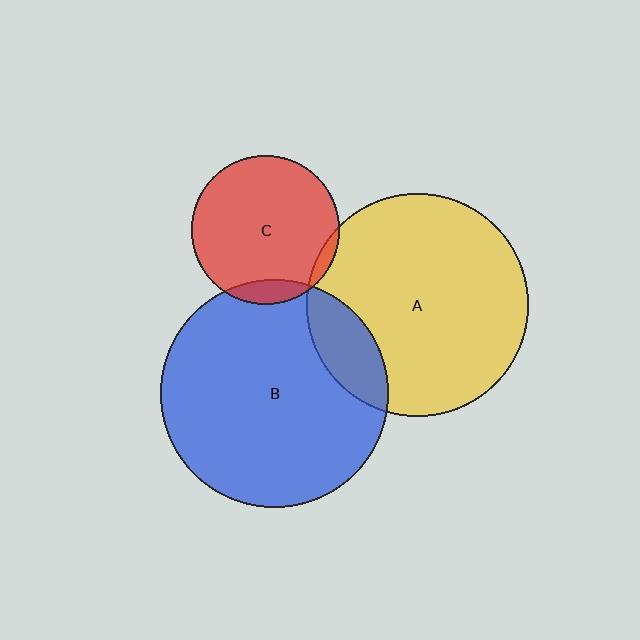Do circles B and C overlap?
Yes.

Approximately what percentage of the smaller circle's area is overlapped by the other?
Approximately 10%.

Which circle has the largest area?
Circle B (blue).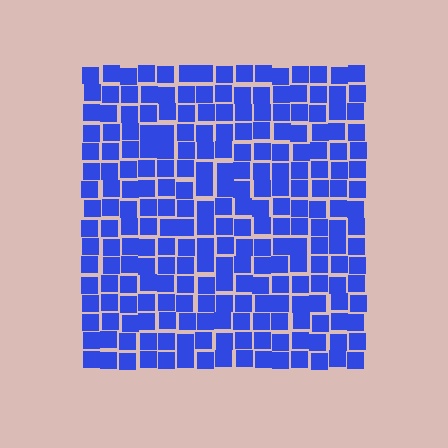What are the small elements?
The small elements are squares.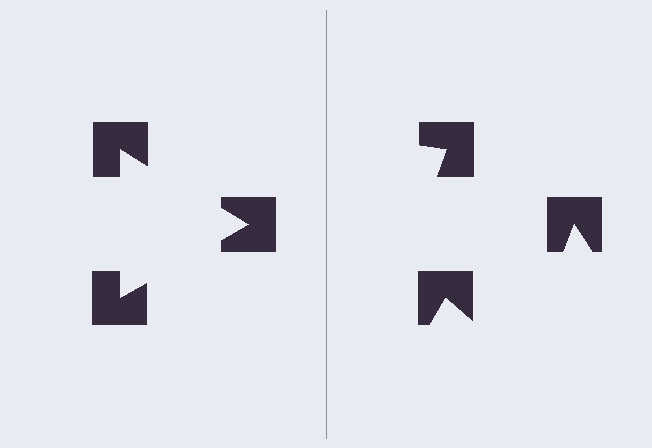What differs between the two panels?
The notched squares are positioned identically on both sides; only the wedge orientations differ. On the left they align to a triangle; on the right they are misaligned.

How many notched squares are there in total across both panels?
6 — 3 on each side.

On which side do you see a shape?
An illusory triangle appears on the left side. On the right side the wedge cuts are rotated, so no coherent shape forms.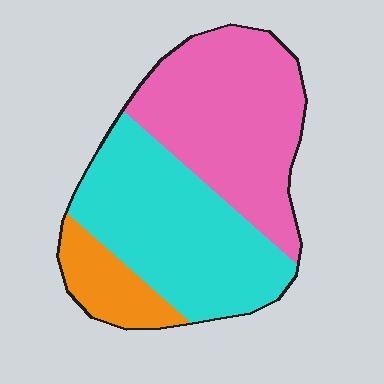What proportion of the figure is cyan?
Cyan covers around 45% of the figure.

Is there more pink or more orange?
Pink.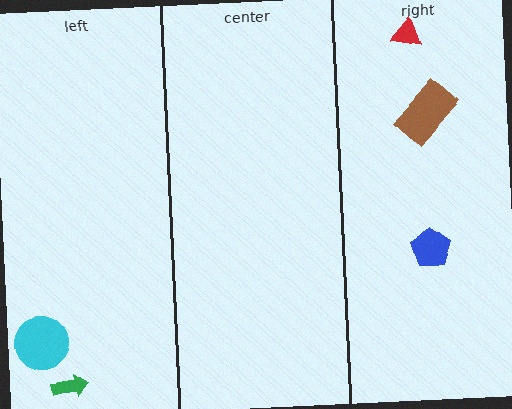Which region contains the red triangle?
The right region.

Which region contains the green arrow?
The left region.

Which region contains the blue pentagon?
The right region.